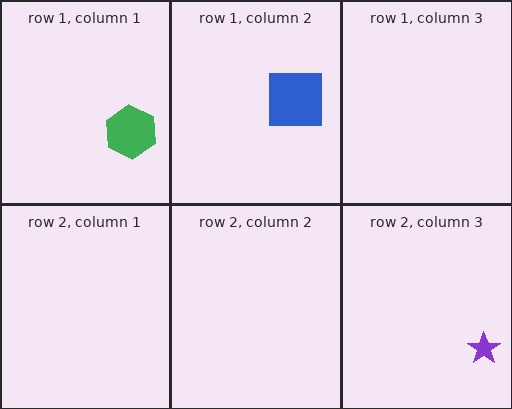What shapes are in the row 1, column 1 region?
The green hexagon.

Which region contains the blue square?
The row 1, column 2 region.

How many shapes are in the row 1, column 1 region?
1.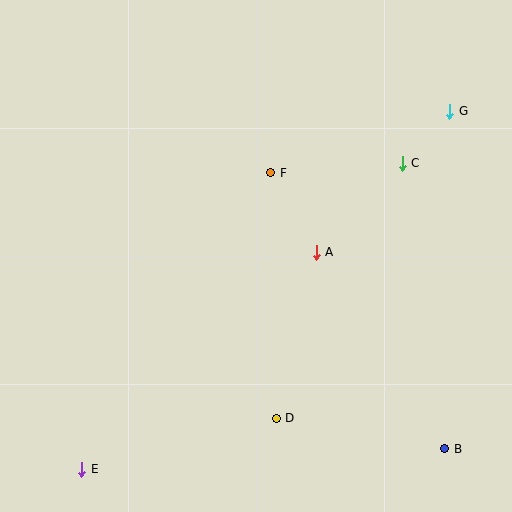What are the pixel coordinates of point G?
Point G is at (450, 111).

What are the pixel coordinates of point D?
Point D is at (276, 418).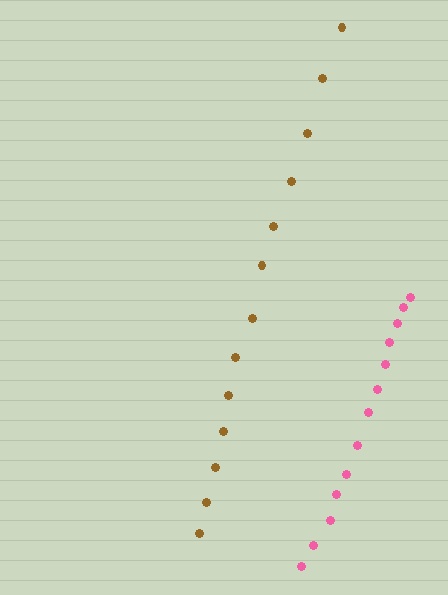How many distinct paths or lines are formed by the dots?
There are 2 distinct paths.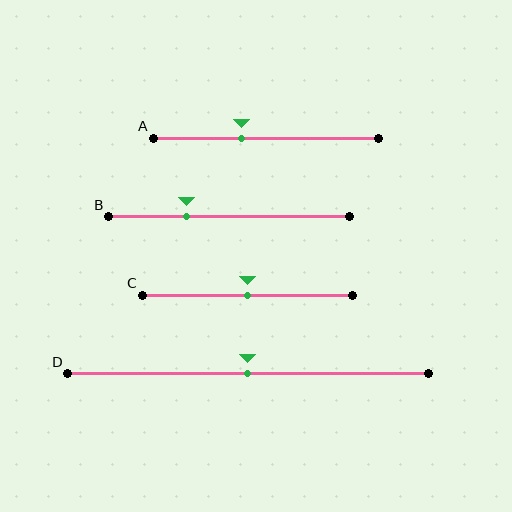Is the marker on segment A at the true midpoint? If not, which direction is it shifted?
No, the marker on segment A is shifted to the left by about 11% of the segment length.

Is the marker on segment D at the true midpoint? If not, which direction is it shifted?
Yes, the marker on segment D is at the true midpoint.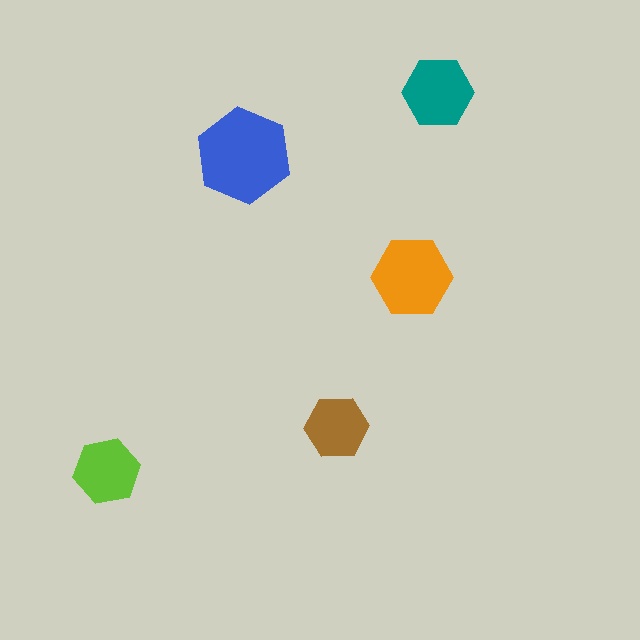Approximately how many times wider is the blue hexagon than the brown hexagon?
About 1.5 times wider.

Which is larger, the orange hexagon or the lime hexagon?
The orange one.